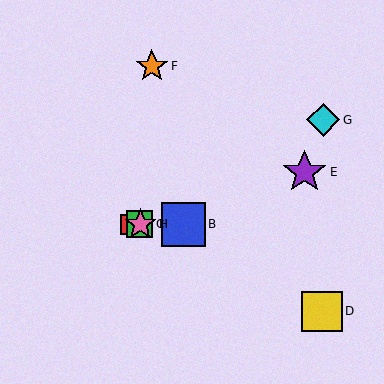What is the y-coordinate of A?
Object A is at y≈224.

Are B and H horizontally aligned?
Yes, both are at y≈224.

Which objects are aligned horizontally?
Objects A, B, C, H are aligned horizontally.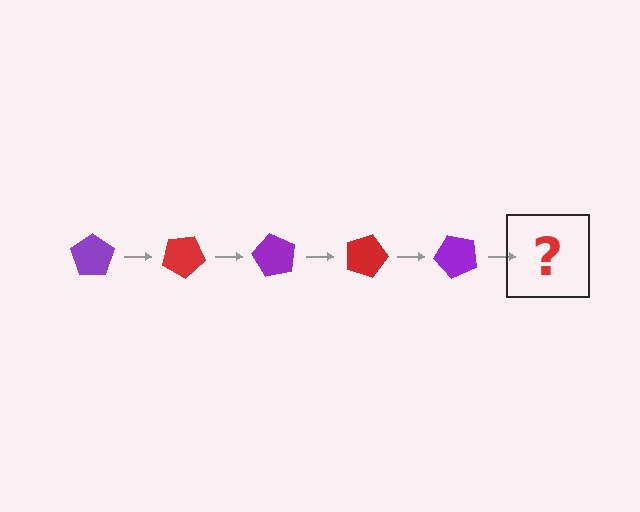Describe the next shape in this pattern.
It should be a red pentagon, rotated 150 degrees from the start.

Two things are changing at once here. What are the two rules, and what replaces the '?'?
The two rules are that it rotates 30 degrees each step and the color cycles through purple and red. The '?' should be a red pentagon, rotated 150 degrees from the start.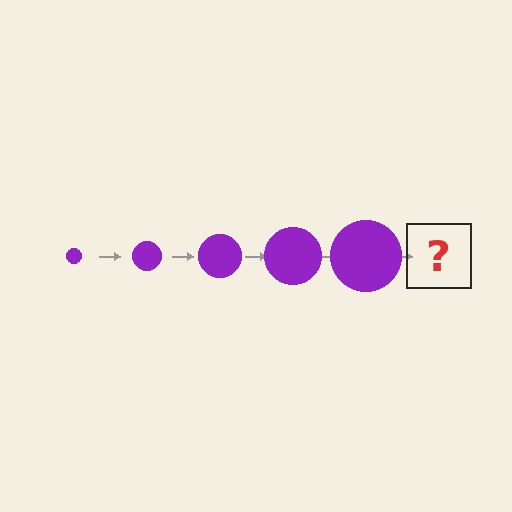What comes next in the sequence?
The next element should be a purple circle, larger than the previous one.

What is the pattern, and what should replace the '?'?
The pattern is that the circle gets progressively larger each step. The '?' should be a purple circle, larger than the previous one.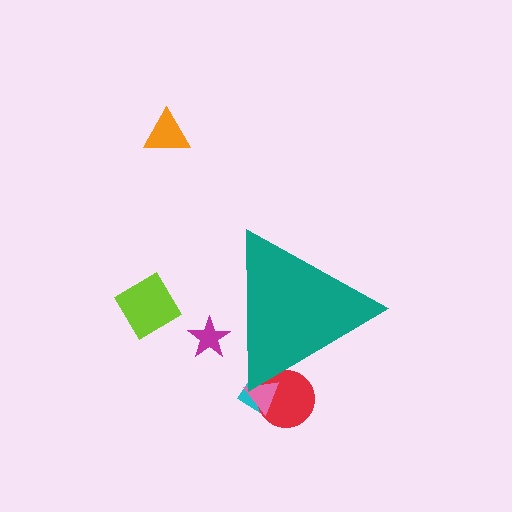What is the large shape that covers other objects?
A teal triangle.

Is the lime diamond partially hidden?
No, the lime diamond is fully visible.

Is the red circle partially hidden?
Yes, the red circle is partially hidden behind the teal triangle.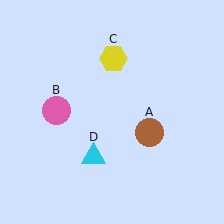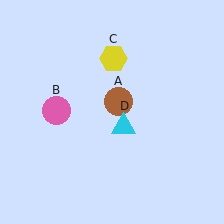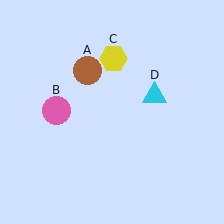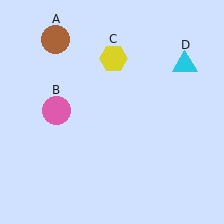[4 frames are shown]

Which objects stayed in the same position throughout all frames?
Pink circle (object B) and yellow hexagon (object C) remained stationary.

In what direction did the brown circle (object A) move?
The brown circle (object A) moved up and to the left.